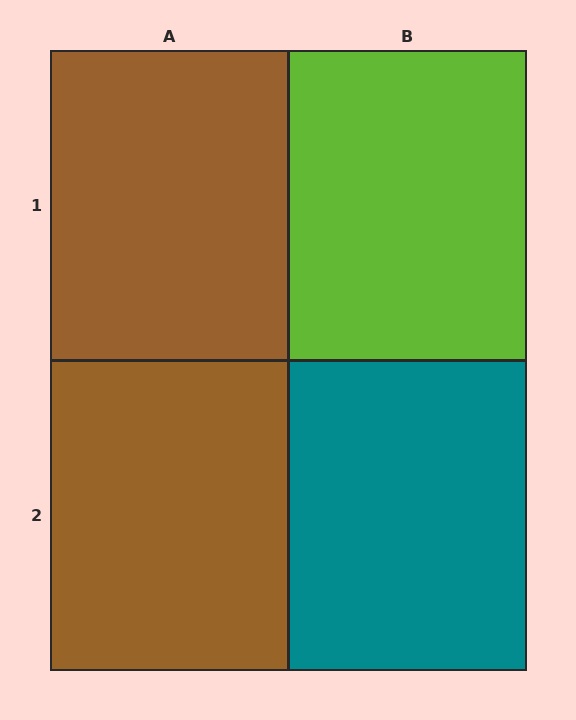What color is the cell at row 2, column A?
Brown.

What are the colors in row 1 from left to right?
Brown, lime.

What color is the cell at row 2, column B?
Teal.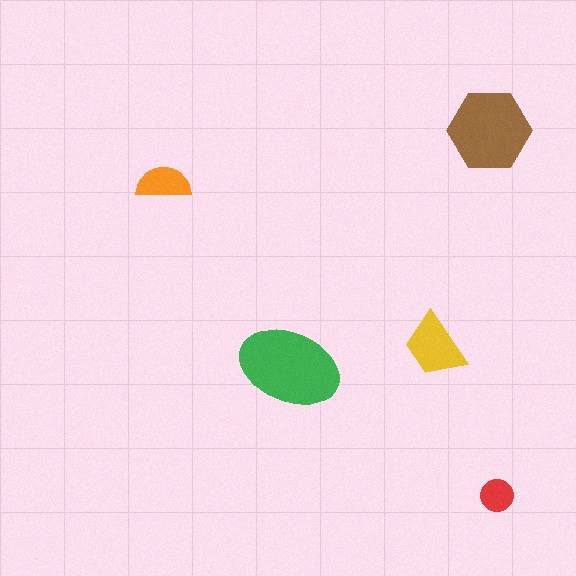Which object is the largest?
The green ellipse.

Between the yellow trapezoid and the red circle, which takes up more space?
The yellow trapezoid.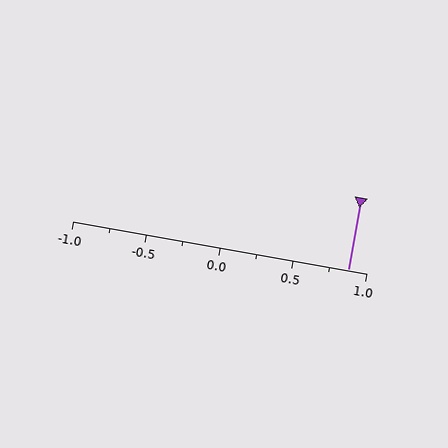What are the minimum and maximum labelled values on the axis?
The axis runs from -1.0 to 1.0.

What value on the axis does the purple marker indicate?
The marker indicates approximately 0.88.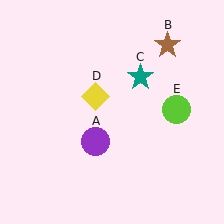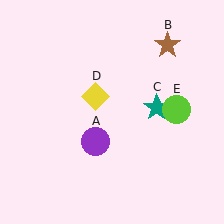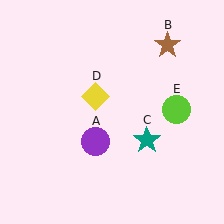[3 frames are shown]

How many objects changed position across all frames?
1 object changed position: teal star (object C).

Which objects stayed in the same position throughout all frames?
Purple circle (object A) and brown star (object B) and yellow diamond (object D) and lime circle (object E) remained stationary.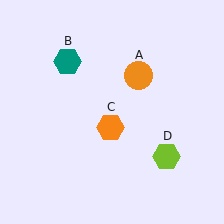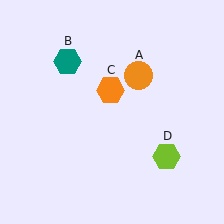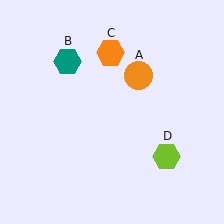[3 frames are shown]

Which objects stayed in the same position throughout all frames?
Orange circle (object A) and teal hexagon (object B) and lime hexagon (object D) remained stationary.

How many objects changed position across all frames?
1 object changed position: orange hexagon (object C).